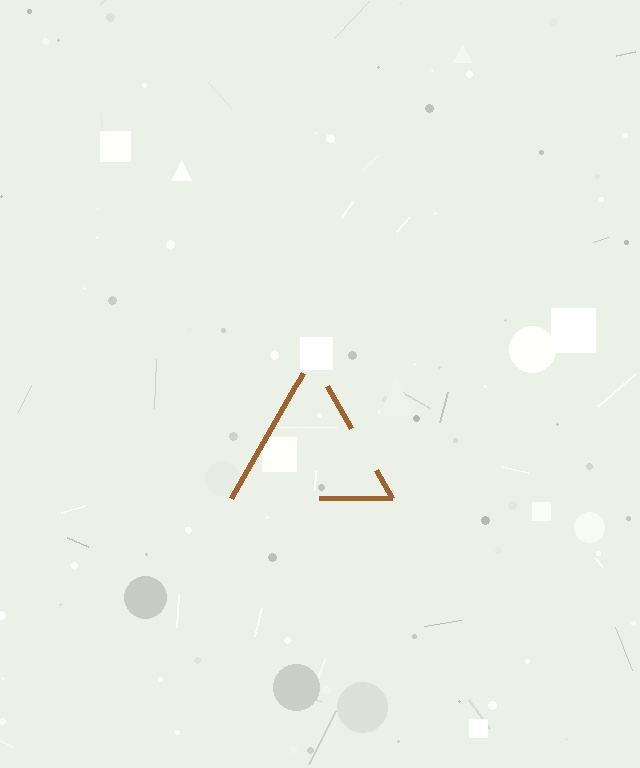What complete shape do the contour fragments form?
The contour fragments form a triangle.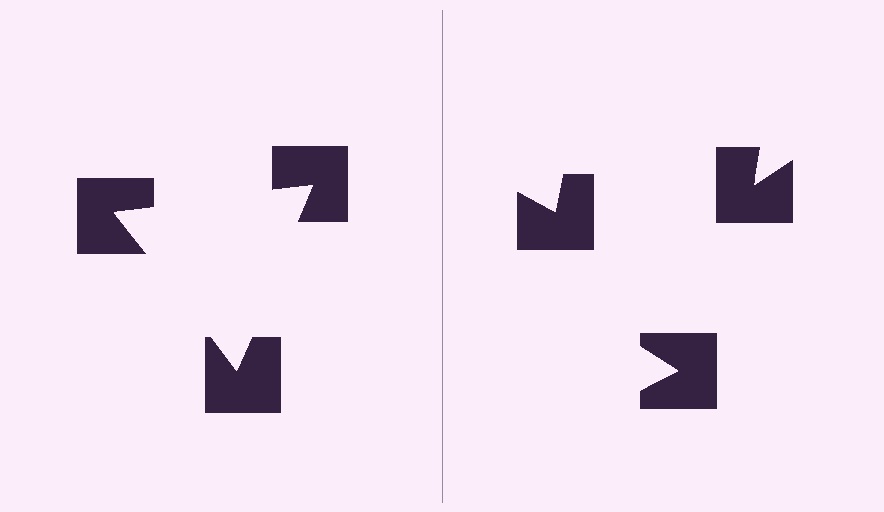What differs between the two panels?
The notched squares are positioned identically on both sides; only the wedge orientations differ. On the left they align to a triangle; on the right they are misaligned.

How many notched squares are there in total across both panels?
6 — 3 on each side.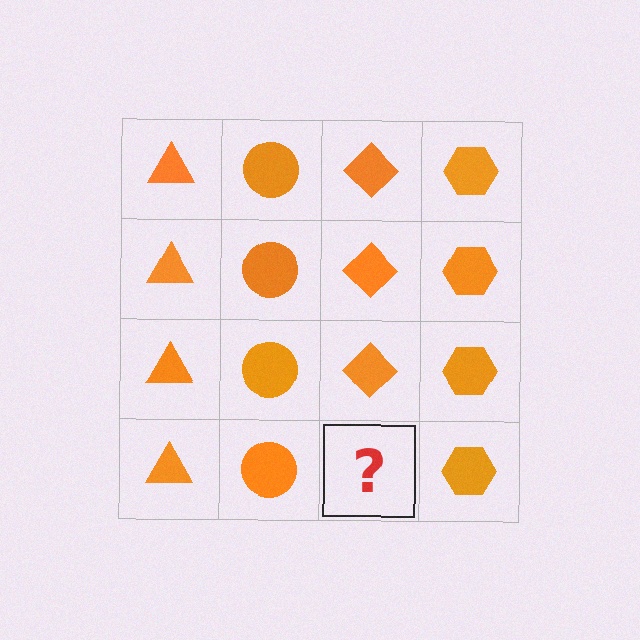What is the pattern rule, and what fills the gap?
The rule is that each column has a consistent shape. The gap should be filled with an orange diamond.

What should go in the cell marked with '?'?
The missing cell should contain an orange diamond.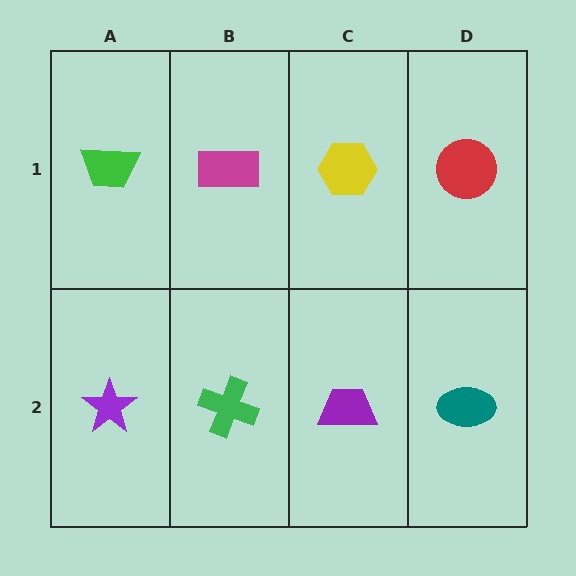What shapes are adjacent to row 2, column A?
A green trapezoid (row 1, column A), a green cross (row 2, column B).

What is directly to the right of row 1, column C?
A red circle.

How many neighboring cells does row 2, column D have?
2.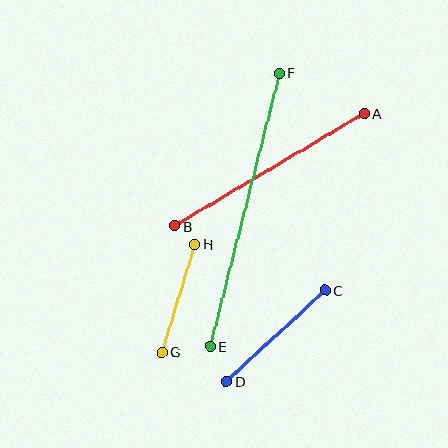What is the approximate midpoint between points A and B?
The midpoint is at approximately (269, 170) pixels.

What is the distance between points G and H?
The distance is approximately 113 pixels.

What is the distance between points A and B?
The distance is approximately 221 pixels.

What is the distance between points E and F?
The distance is approximately 282 pixels.